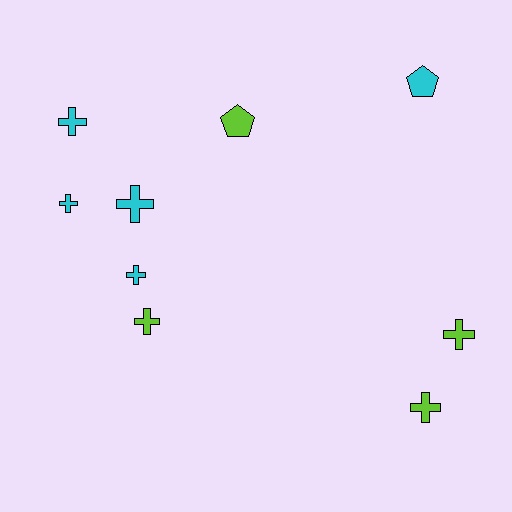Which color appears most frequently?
Cyan, with 5 objects.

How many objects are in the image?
There are 9 objects.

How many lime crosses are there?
There are 3 lime crosses.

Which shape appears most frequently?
Cross, with 7 objects.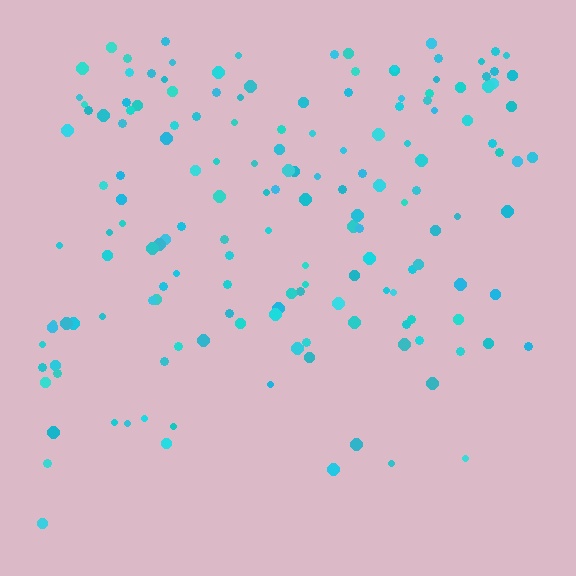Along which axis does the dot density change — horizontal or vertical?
Vertical.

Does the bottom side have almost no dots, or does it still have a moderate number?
Still a moderate number, just noticeably fewer than the top.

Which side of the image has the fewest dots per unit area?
The bottom.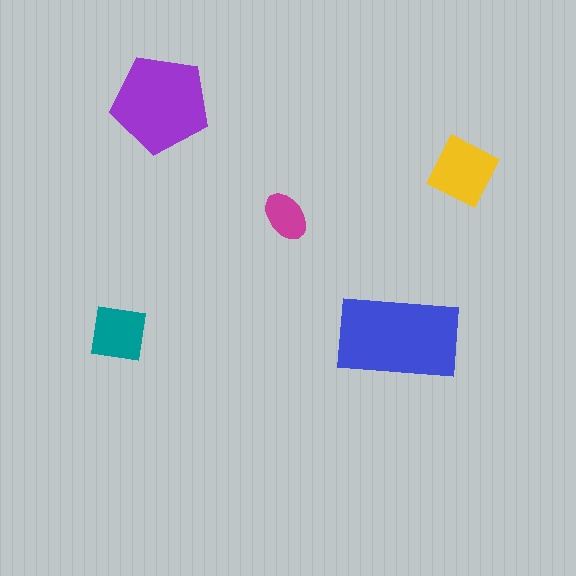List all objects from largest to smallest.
The blue rectangle, the purple pentagon, the yellow diamond, the teal square, the magenta ellipse.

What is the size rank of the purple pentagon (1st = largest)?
2nd.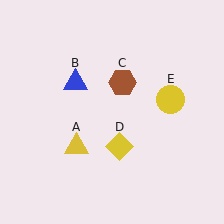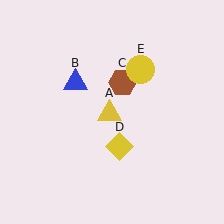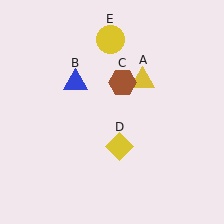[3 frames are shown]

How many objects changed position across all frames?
2 objects changed position: yellow triangle (object A), yellow circle (object E).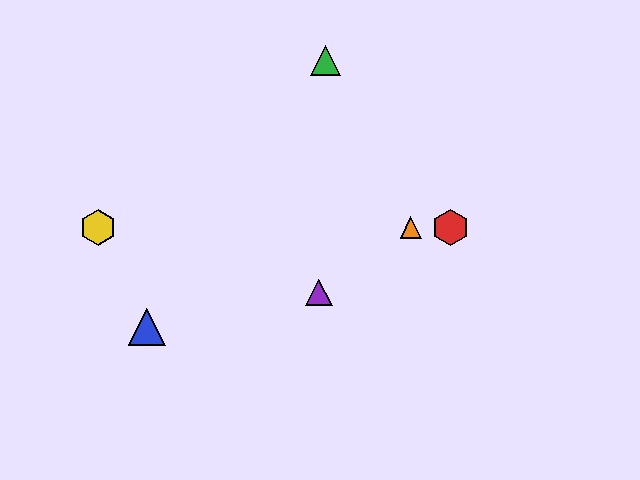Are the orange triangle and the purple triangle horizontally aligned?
No, the orange triangle is at y≈227 and the purple triangle is at y≈293.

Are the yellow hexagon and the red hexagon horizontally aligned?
Yes, both are at y≈227.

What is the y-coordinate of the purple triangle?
The purple triangle is at y≈293.